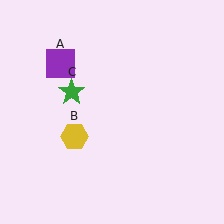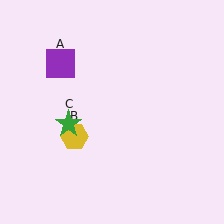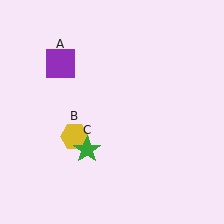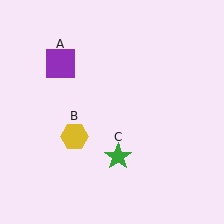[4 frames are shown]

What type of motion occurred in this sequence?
The green star (object C) rotated counterclockwise around the center of the scene.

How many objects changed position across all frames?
1 object changed position: green star (object C).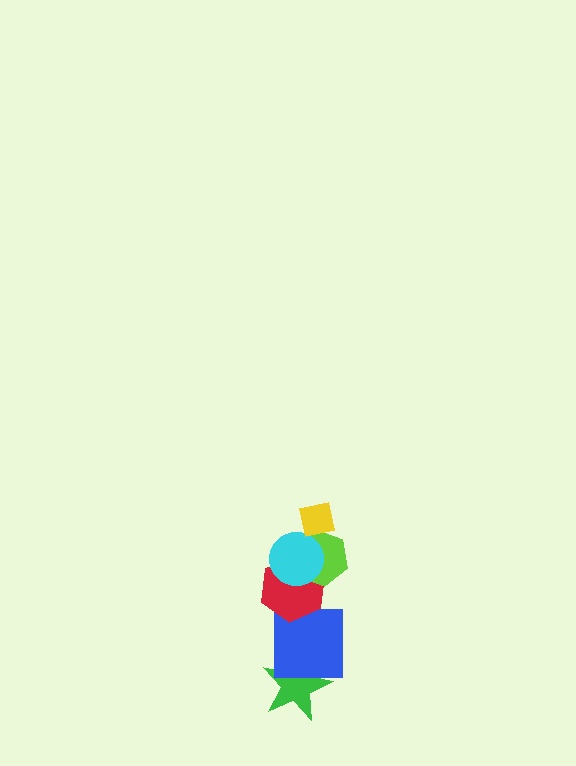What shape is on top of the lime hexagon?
The cyan circle is on top of the lime hexagon.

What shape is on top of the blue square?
The red hexagon is on top of the blue square.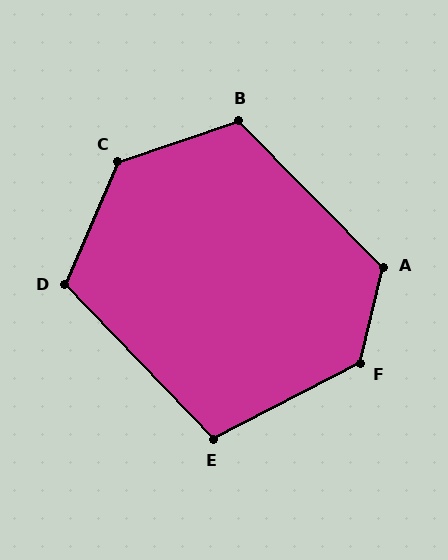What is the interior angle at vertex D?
Approximately 113 degrees (obtuse).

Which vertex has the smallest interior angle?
E, at approximately 107 degrees.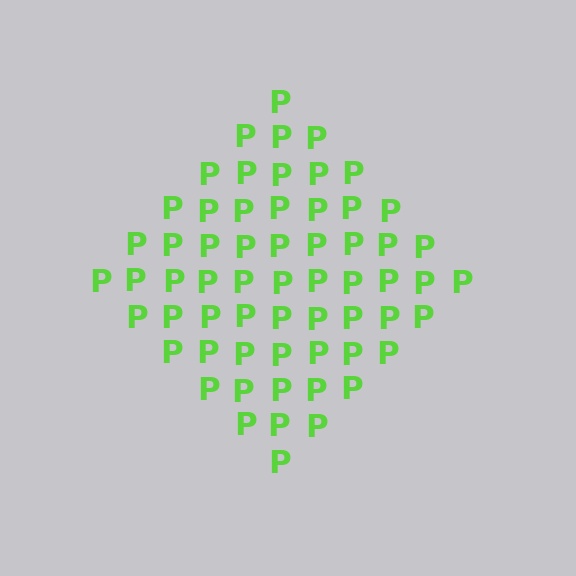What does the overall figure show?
The overall figure shows a diamond.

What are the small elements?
The small elements are letter P's.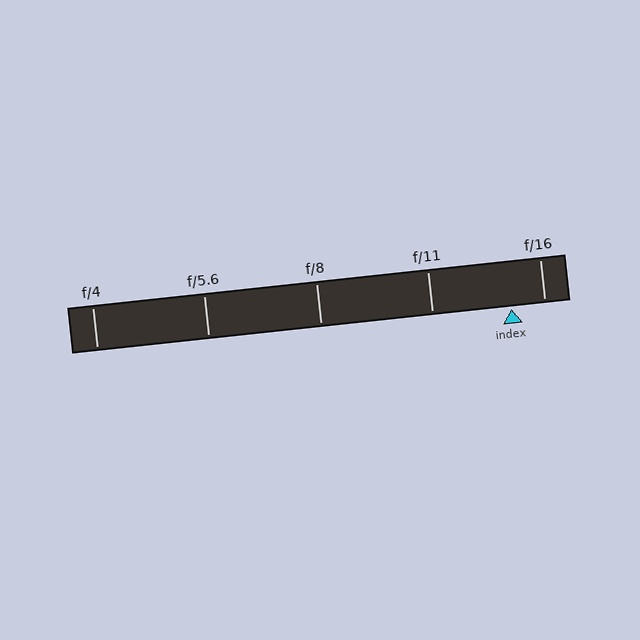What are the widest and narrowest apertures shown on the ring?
The widest aperture shown is f/4 and the narrowest is f/16.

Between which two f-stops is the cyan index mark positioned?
The index mark is between f/11 and f/16.